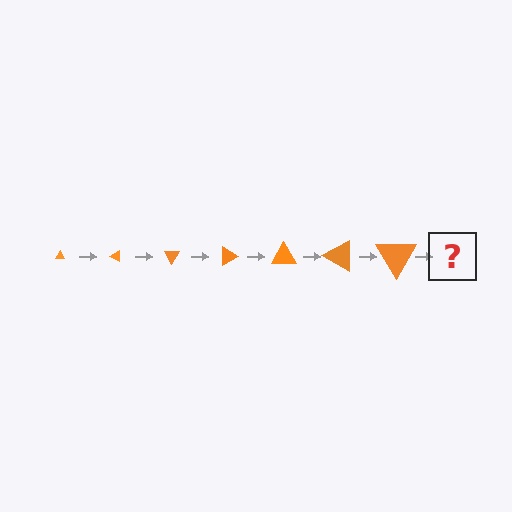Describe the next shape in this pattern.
It should be a triangle, larger than the previous one and rotated 210 degrees from the start.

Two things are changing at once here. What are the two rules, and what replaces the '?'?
The two rules are that the triangle grows larger each step and it rotates 30 degrees each step. The '?' should be a triangle, larger than the previous one and rotated 210 degrees from the start.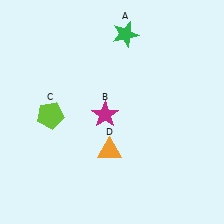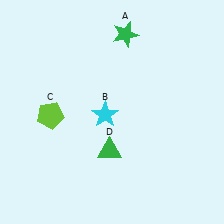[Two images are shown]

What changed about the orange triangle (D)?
In Image 1, D is orange. In Image 2, it changed to green.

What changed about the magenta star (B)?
In Image 1, B is magenta. In Image 2, it changed to cyan.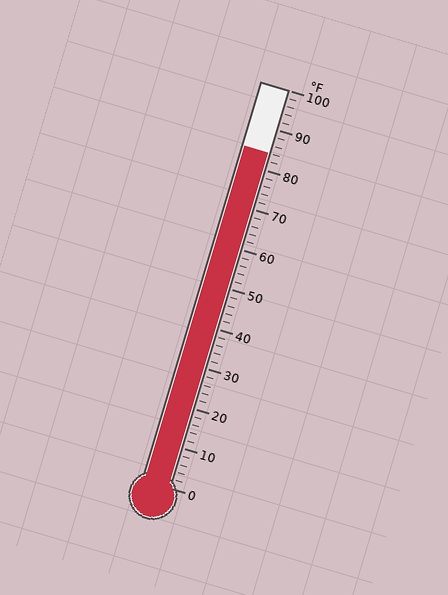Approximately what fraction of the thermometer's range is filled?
The thermometer is filled to approximately 85% of its range.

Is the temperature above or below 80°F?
The temperature is above 80°F.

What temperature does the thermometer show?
The thermometer shows approximately 84°F.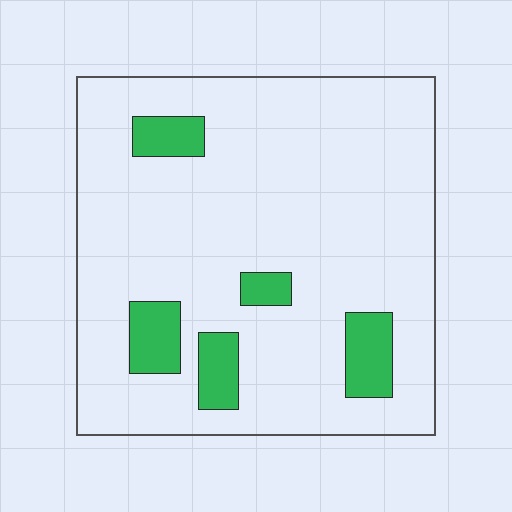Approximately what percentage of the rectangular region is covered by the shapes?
Approximately 10%.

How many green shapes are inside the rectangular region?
5.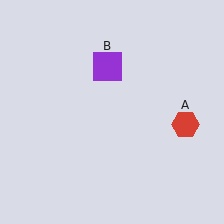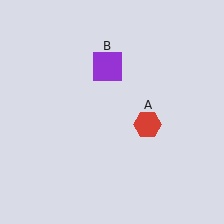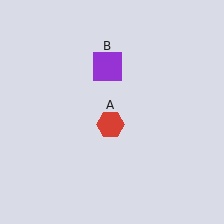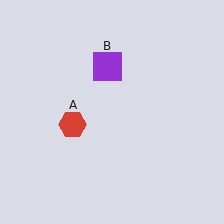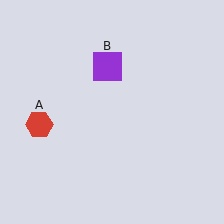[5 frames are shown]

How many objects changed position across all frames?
1 object changed position: red hexagon (object A).